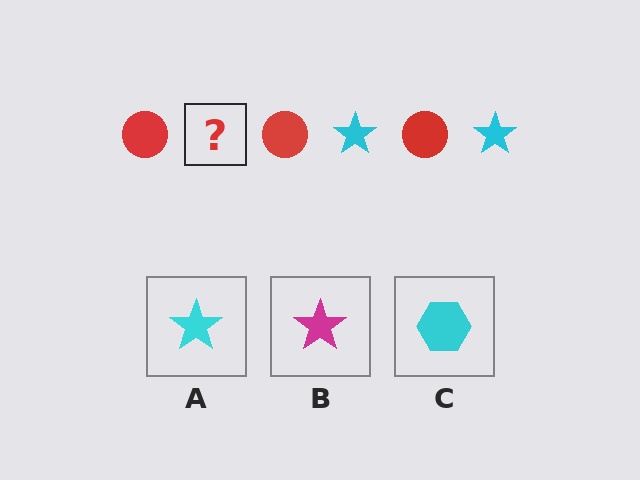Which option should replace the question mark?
Option A.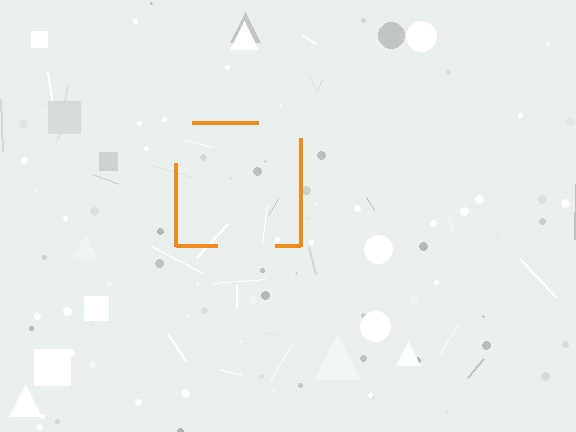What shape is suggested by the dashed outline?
The dashed outline suggests a square.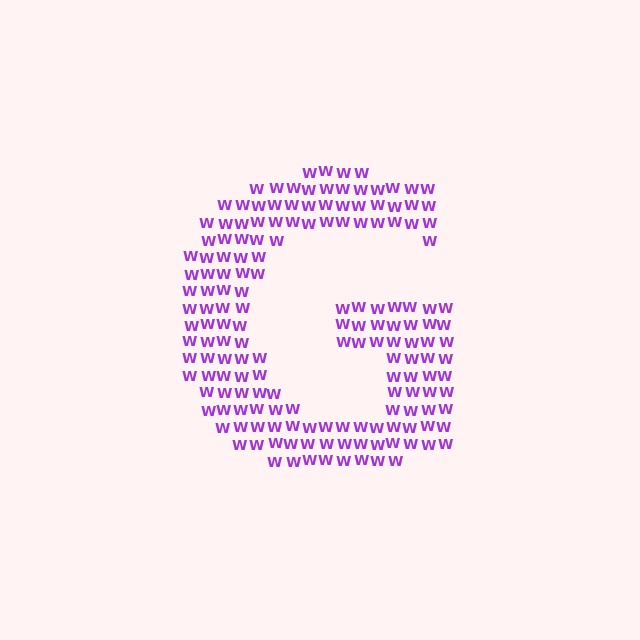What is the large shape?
The large shape is the letter G.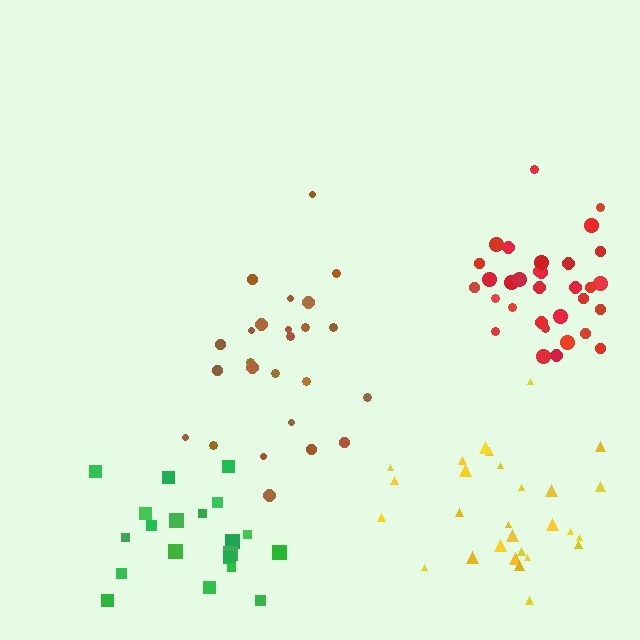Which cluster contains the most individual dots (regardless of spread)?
Red (33).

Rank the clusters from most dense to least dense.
red, yellow, green, brown.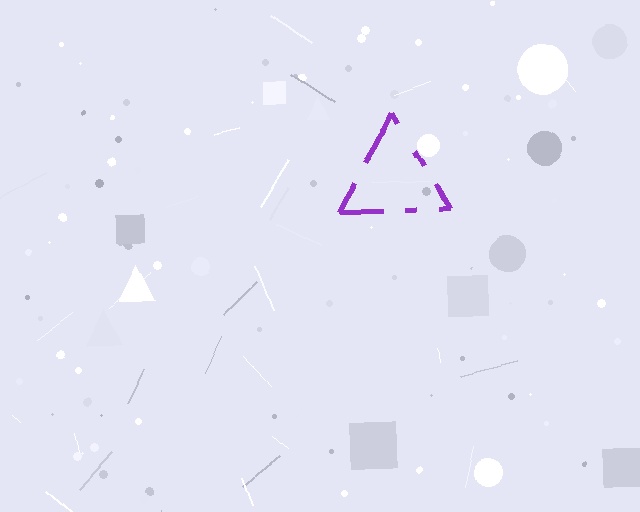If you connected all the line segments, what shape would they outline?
They would outline a triangle.